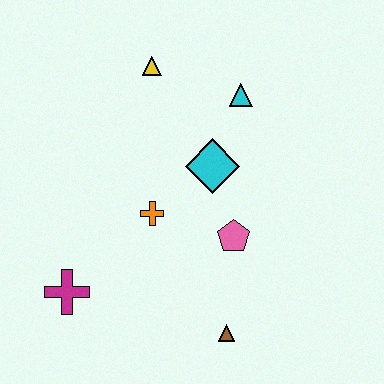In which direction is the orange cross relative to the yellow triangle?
The orange cross is below the yellow triangle.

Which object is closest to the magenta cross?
The orange cross is closest to the magenta cross.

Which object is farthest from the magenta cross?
The cyan triangle is farthest from the magenta cross.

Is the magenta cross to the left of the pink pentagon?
Yes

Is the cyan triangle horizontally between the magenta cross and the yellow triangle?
No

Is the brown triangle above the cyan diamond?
No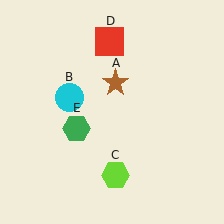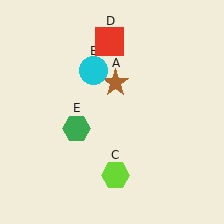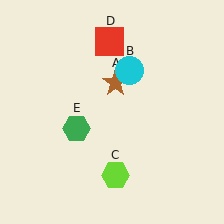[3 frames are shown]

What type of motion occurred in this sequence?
The cyan circle (object B) rotated clockwise around the center of the scene.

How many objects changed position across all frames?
1 object changed position: cyan circle (object B).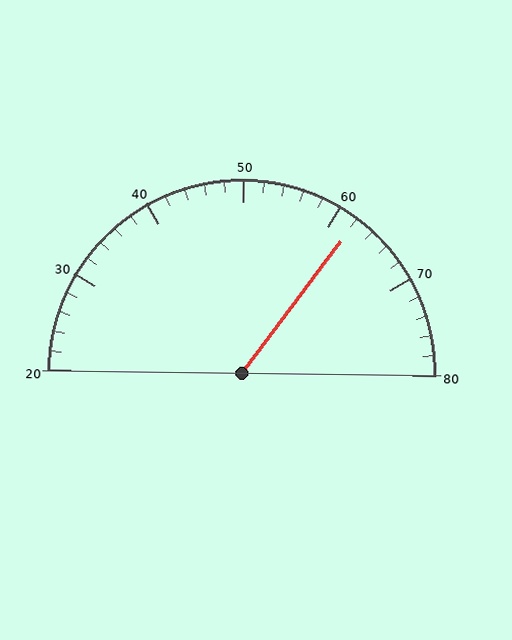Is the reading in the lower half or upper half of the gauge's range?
The reading is in the upper half of the range (20 to 80).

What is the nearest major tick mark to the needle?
The nearest major tick mark is 60.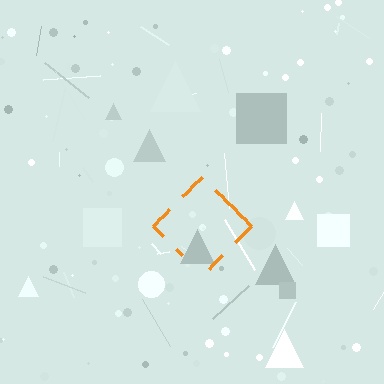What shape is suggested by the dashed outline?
The dashed outline suggests a diamond.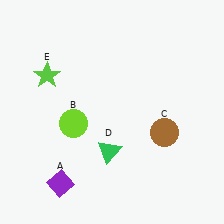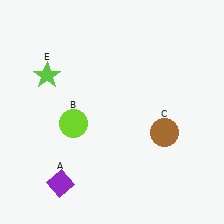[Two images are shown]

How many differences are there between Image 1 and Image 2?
There is 1 difference between the two images.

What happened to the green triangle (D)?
The green triangle (D) was removed in Image 2. It was in the bottom-left area of Image 1.